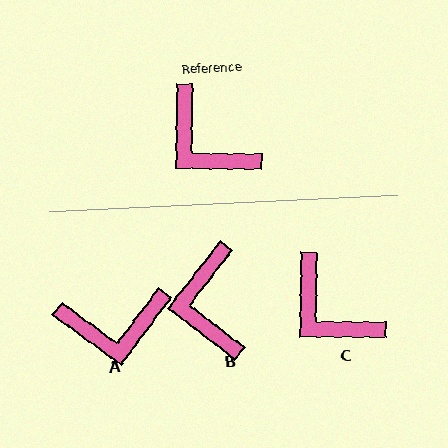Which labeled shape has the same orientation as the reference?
C.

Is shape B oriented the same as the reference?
No, it is off by about 37 degrees.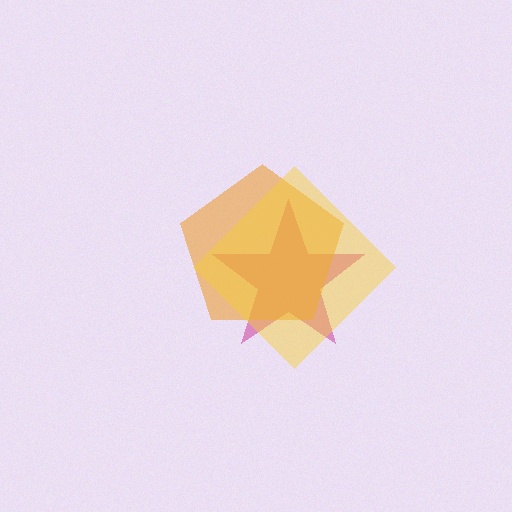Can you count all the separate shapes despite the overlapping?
Yes, there are 3 separate shapes.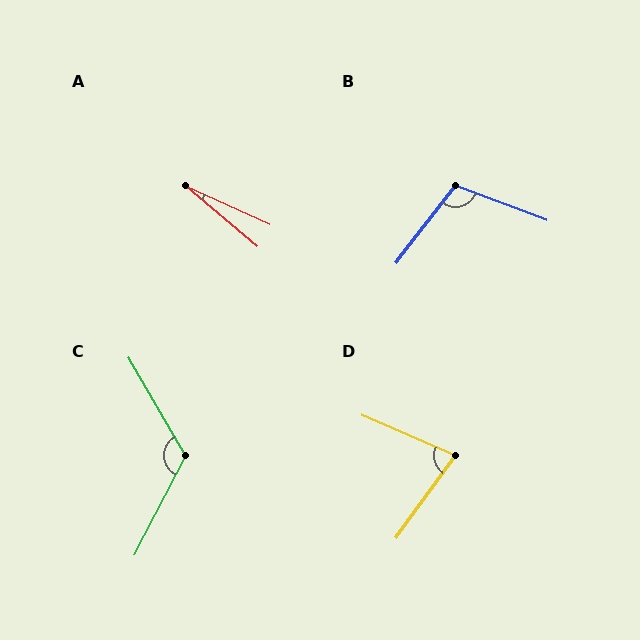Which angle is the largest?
C, at approximately 123 degrees.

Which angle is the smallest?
A, at approximately 16 degrees.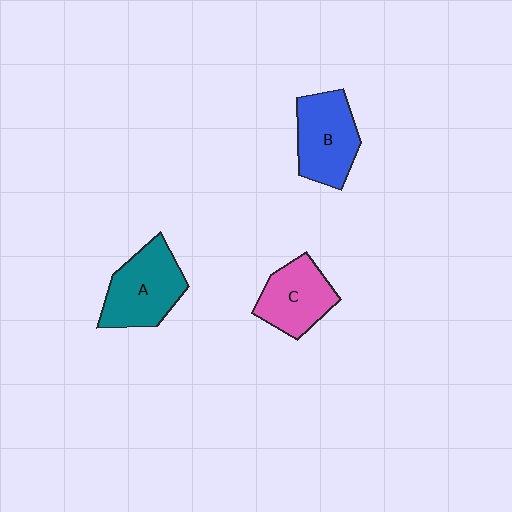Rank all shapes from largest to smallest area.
From largest to smallest: A (teal), B (blue), C (pink).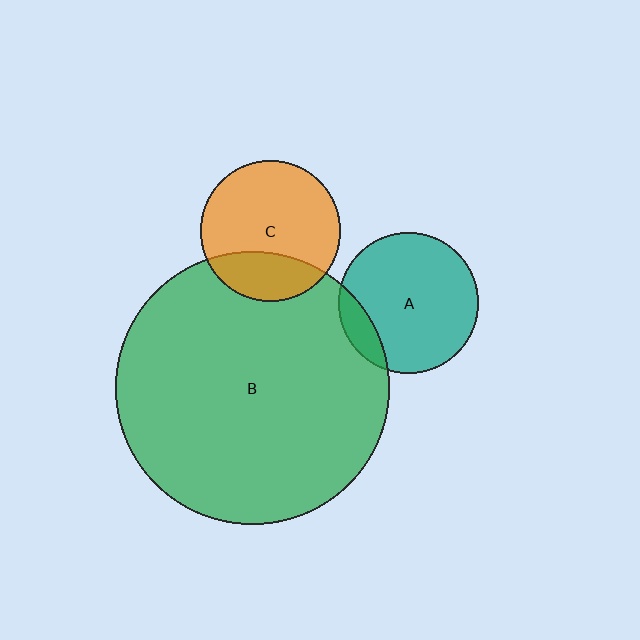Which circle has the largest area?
Circle B (green).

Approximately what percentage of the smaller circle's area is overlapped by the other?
Approximately 15%.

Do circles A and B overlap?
Yes.